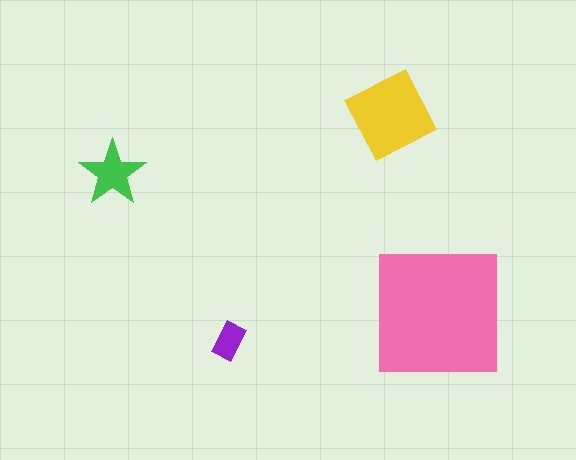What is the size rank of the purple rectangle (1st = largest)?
4th.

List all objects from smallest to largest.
The purple rectangle, the green star, the yellow diamond, the pink square.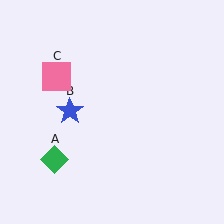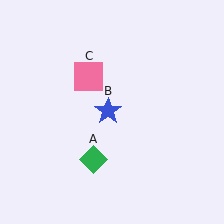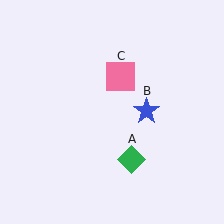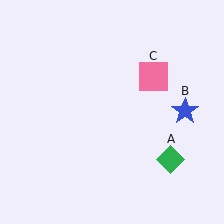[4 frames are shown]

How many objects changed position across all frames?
3 objects changed position: green diamond (object A), blue star (object B), pink square (object C).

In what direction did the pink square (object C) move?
The pink square (object C) moved right.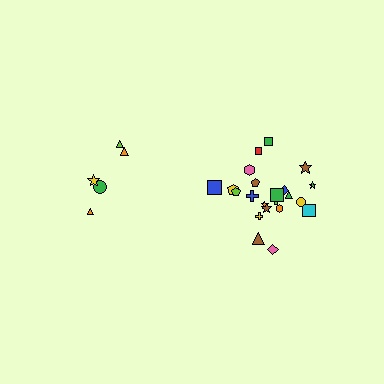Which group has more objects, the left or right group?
The right group.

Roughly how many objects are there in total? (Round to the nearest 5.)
Roughly 25 objects in total.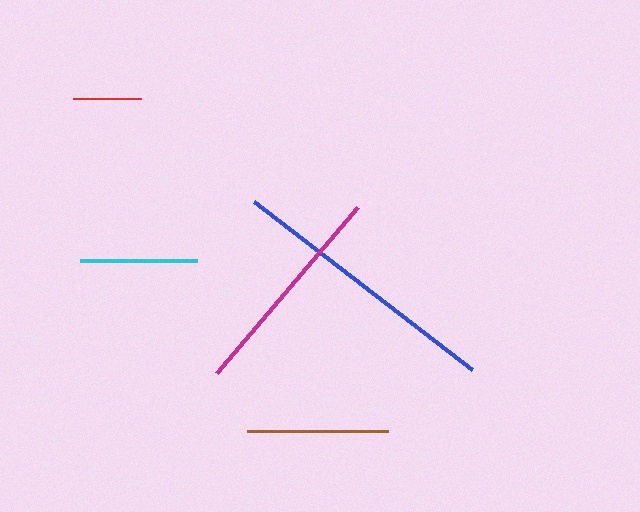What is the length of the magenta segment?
The magenta segment is approximately 217 pixels long.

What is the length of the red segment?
The red segment is approximately 68 pixels long.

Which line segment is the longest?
The blue line is the longest at approximately 275 pixels.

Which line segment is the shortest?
The red line is the shortest at approximately 68 pixels.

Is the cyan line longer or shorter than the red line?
The cyan line is longer than the red line.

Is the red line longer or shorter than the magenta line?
The magenta line is longer than the red line.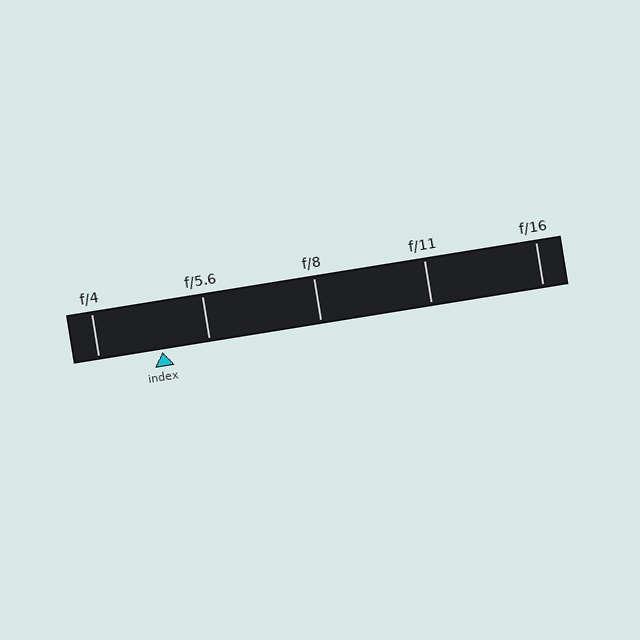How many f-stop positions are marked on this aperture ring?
There are 5 f-stop positions marked.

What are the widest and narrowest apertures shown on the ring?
The widest aperture shown is f/4 and the narrowest is f/16.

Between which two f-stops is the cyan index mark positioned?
The index mark is between f/4 and f/5.6.